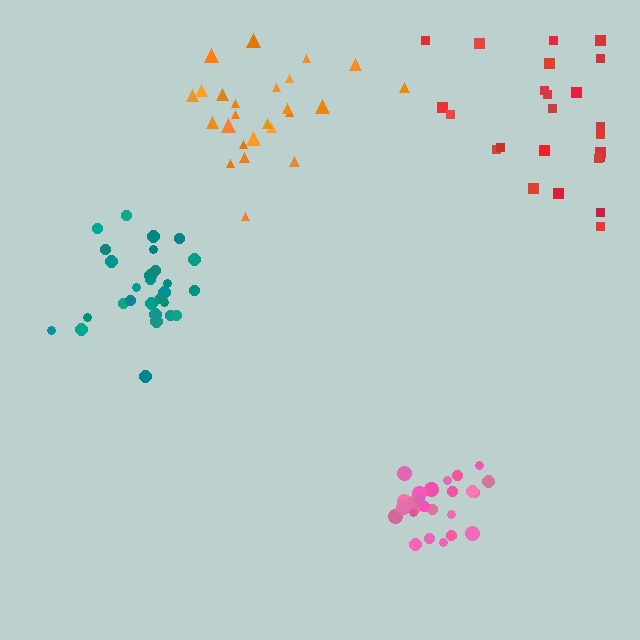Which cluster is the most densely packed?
Pink.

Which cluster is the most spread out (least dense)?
Red.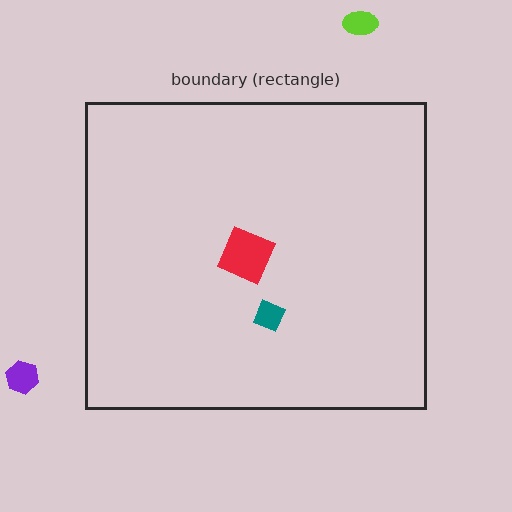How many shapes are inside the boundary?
2 inside, 2 outside.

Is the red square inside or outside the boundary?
Inside.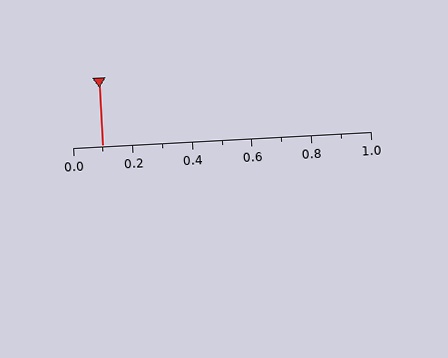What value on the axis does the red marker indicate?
The marker indicates approximately 0.1.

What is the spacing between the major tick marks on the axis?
The major ticks are spaced 0.2 apart.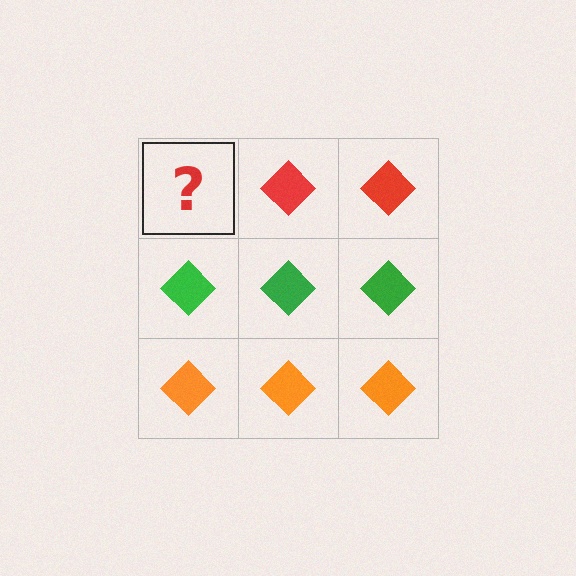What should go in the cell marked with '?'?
The missing cell should contain a red diamond.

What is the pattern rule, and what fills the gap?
The rule is that each row has a consistent color. The gap should be filled with a red diamond.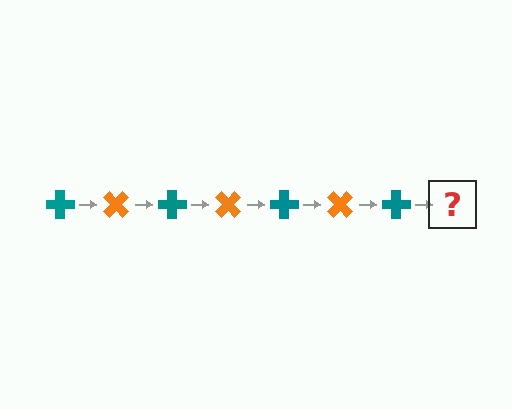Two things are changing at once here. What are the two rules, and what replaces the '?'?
The two rules are that it rotates 45 degrees each step and the color cycles through teal and orange. The '?' should be an orange cross, rotated 315 degrees from the start.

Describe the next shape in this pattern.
It should be an orange cross, rotated 315 degrees from the start.